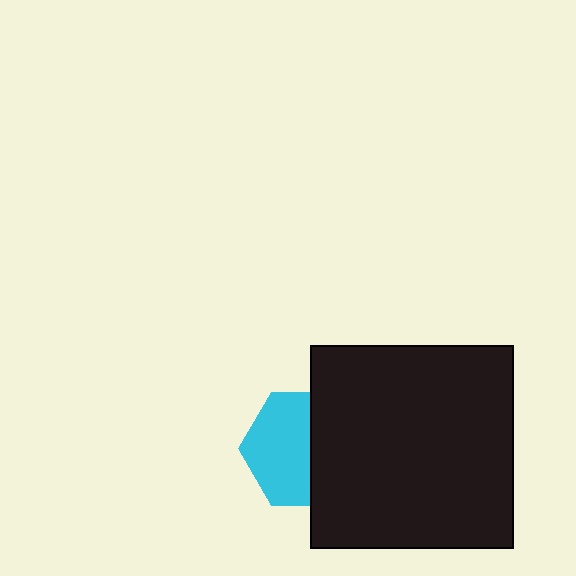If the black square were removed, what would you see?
You would see the complete cyan hexagon.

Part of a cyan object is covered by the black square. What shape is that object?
It is a hexagon.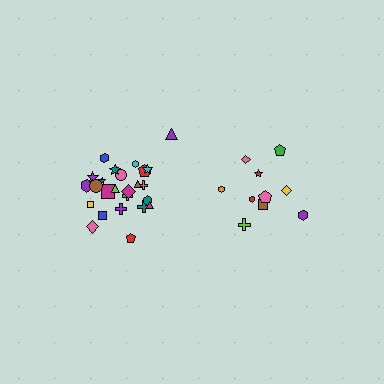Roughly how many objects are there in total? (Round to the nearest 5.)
Roughly 35 objects in total.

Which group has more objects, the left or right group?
The left group.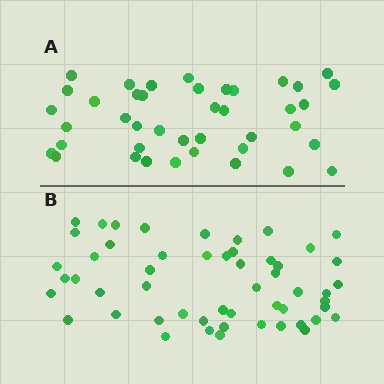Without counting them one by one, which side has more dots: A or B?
Region B (the bottom region) has more dots.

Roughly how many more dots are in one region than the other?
Region B has roughly 12 or so more dots than region A.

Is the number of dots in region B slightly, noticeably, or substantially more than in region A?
Region B has noticeably more, but not dramatically so. The ratio is roughly 1.3 to 1.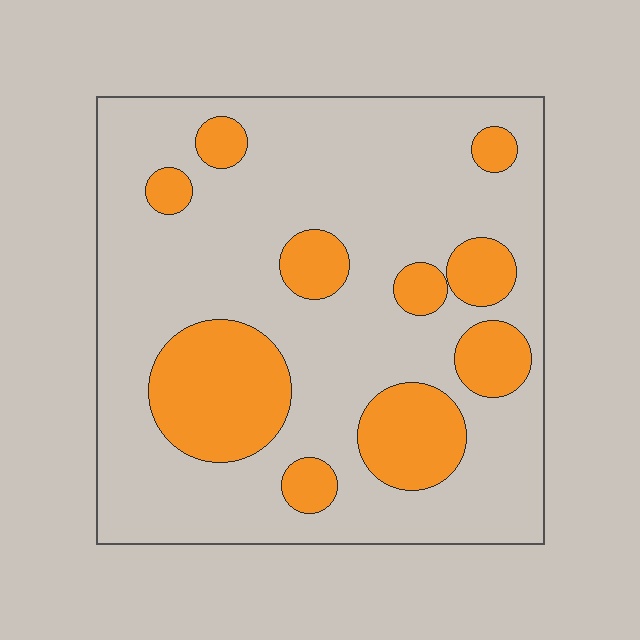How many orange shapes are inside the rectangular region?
10.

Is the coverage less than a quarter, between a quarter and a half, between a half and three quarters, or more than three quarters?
Less than a quarter.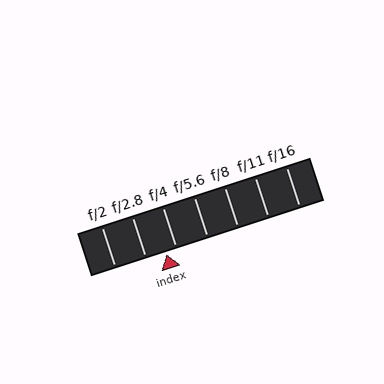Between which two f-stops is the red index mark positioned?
The index mark is between f/2.8 and f/4.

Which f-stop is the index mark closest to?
The index mark is closest to f/4.